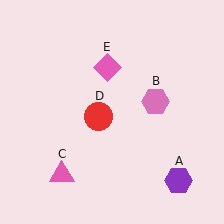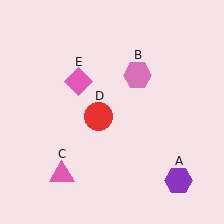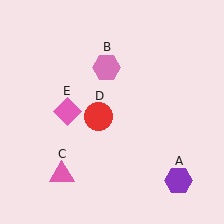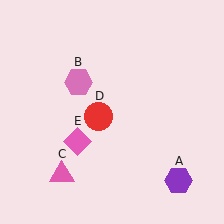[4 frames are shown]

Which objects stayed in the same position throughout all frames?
Purple hexagon (object A) and pink triangle (object C) and red circle (object D) remained stationary.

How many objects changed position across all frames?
2 objects changed position: pink hexagon (object B), pink diamond (object E).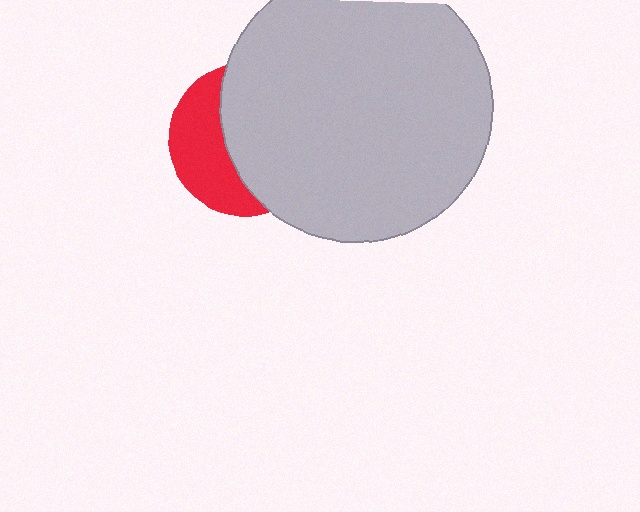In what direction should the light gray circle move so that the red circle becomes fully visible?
The light gray circle should move right. That is the shortest direction to clear the overlap and leave the red circle fully visible.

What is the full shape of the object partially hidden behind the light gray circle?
The partially hidden object is a red circle.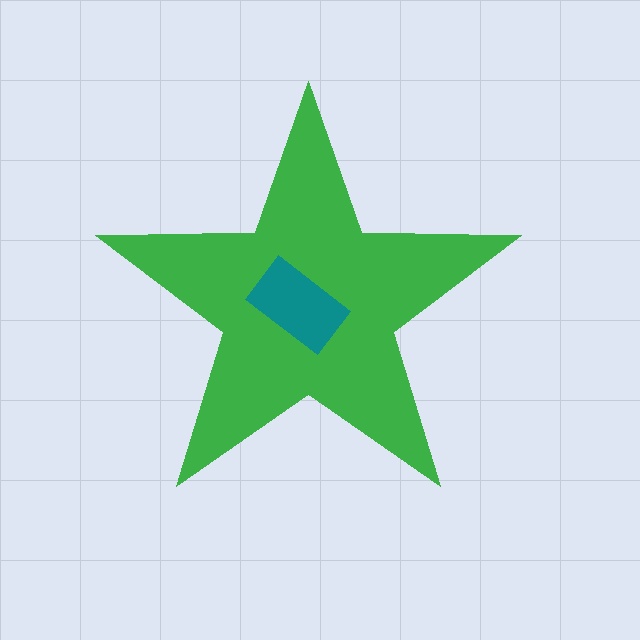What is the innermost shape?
The teal rectangle.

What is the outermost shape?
The green star.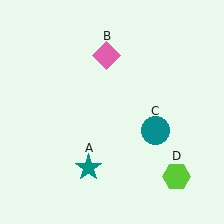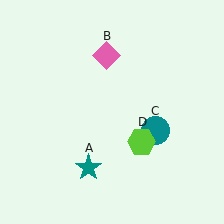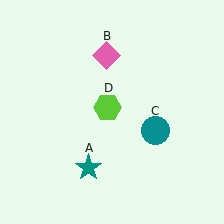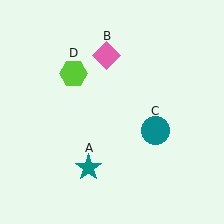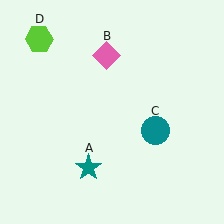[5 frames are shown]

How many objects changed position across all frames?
1 object changed position: lime hexagon (object D).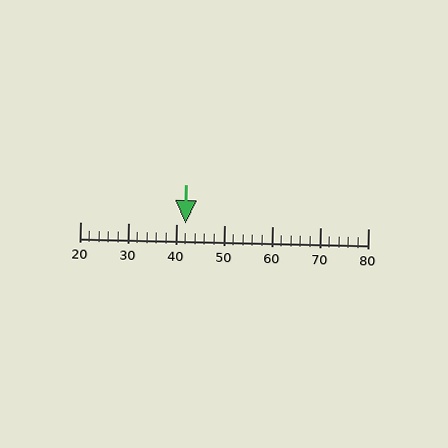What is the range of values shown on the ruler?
The ruler shows values from 20 to 80.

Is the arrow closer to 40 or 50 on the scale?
The arrow is closer to 40.